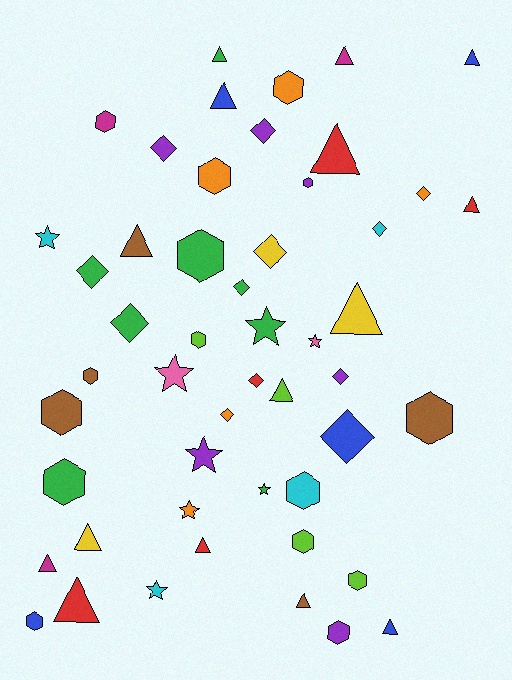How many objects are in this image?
There are 50 objects.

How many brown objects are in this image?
There are 5 brown objects.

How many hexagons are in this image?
There are 15 hexagons.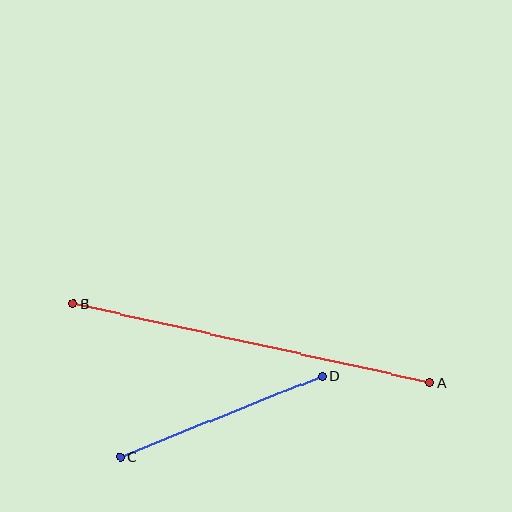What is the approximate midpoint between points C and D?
The midpoint is at approximately (221, 416) pixels.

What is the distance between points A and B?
The distance is approximately 365 pixels.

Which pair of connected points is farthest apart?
Points A and B are farthest apart.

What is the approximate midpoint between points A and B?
The midpoint is at approximately (251, 343) pixels.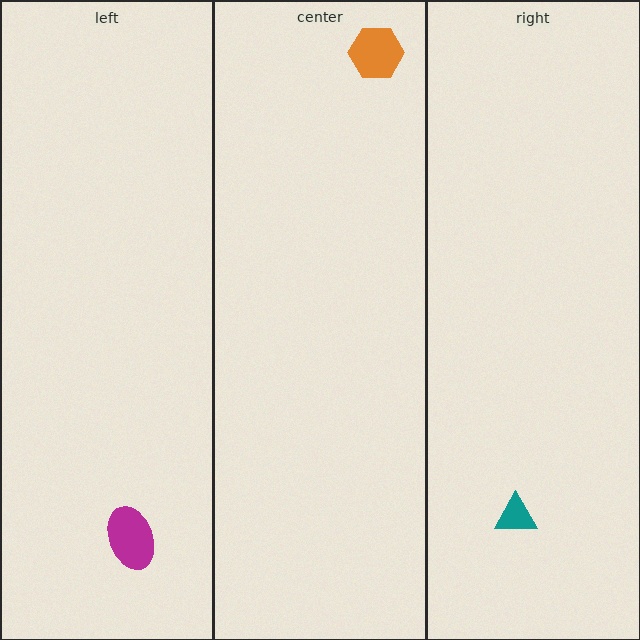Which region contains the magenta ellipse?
The left region.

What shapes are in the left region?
The magenta ellipse.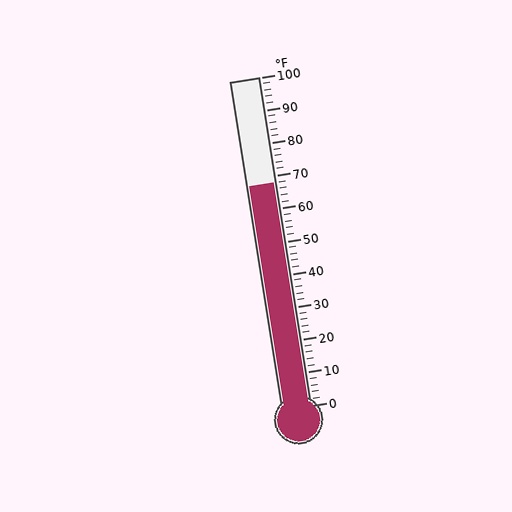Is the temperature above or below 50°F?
The temperature is above 50°F.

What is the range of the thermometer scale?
The thermometer scale ranges from 0°F to 100°F.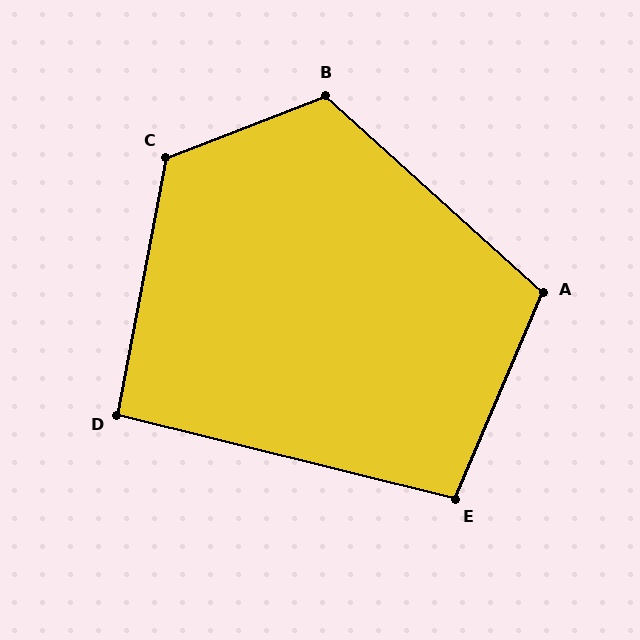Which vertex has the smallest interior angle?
D, at approximately 93 degrees.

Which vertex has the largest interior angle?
C, at approximately 122 degrees.